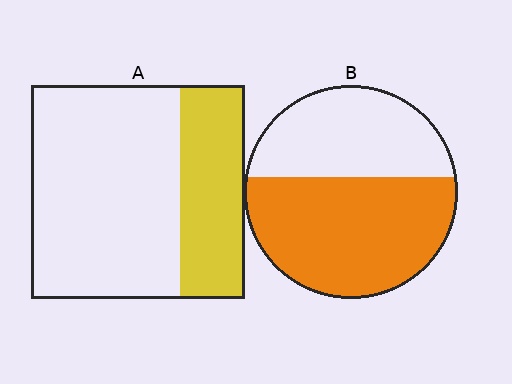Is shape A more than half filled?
No.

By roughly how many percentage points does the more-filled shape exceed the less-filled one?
By roughly 30 percentage points (B over A).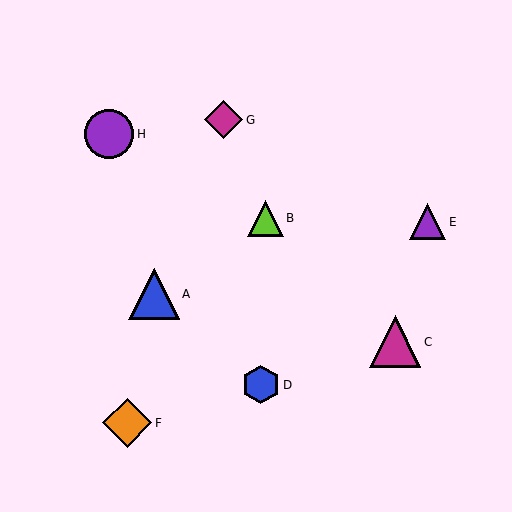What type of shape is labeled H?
Shape H is a purple circle.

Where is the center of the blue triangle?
The center of the blue triangle is at (154, 294).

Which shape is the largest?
The magenta triangle (labeled C) is the largest.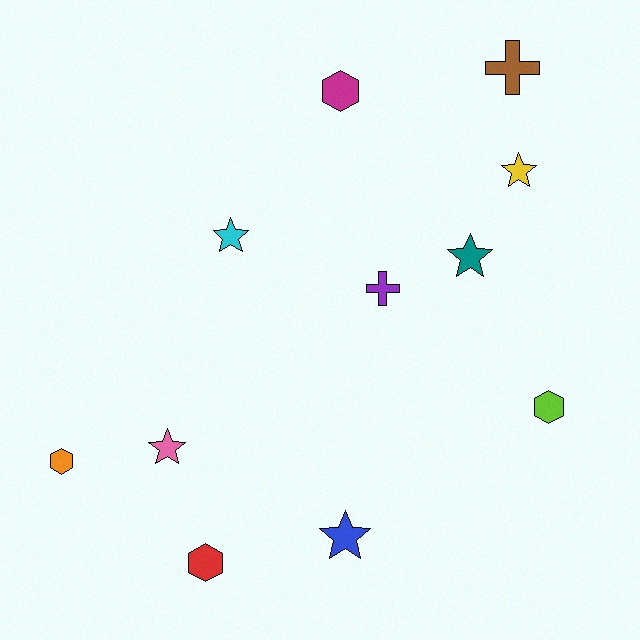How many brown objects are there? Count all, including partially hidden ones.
There is 1 brown object.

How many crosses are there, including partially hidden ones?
There are 2 crosses.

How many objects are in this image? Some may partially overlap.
There are 11 objects.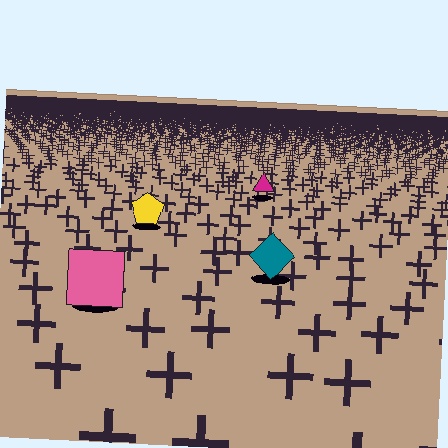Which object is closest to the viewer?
The pink square is closest. The texture marks near it are larger and more spread out.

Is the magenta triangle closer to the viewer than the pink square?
No. The pink square is closer — you can tell from the texture gradient: the ground texture is coarser near it.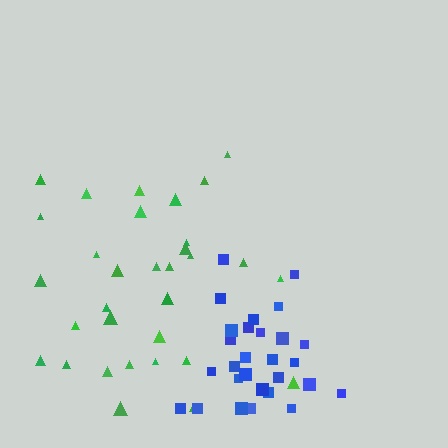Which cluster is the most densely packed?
Blue.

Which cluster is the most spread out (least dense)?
Green.